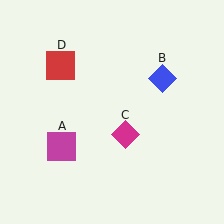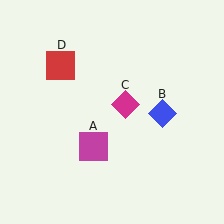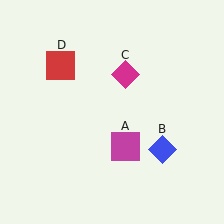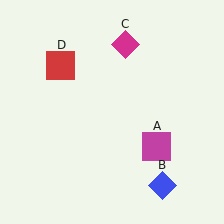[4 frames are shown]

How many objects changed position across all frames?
3 objects changed position: magenta square (object A), blue diamond (object B), magenta diamond (object C).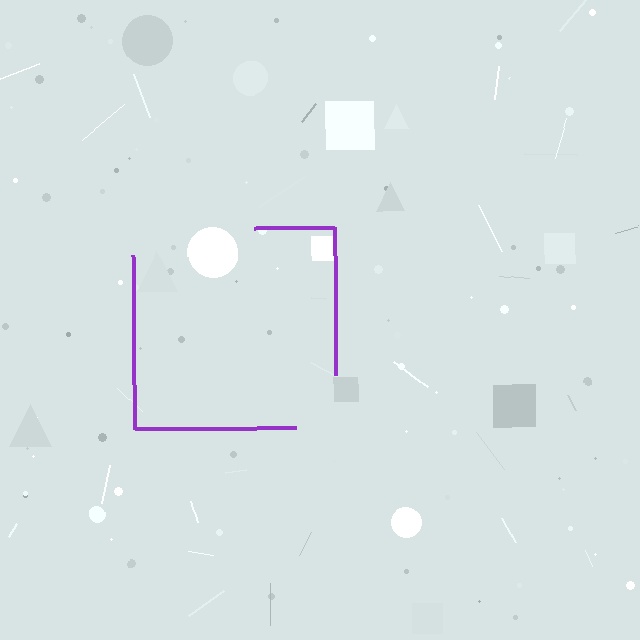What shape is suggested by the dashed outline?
The dashed outline suggests a square.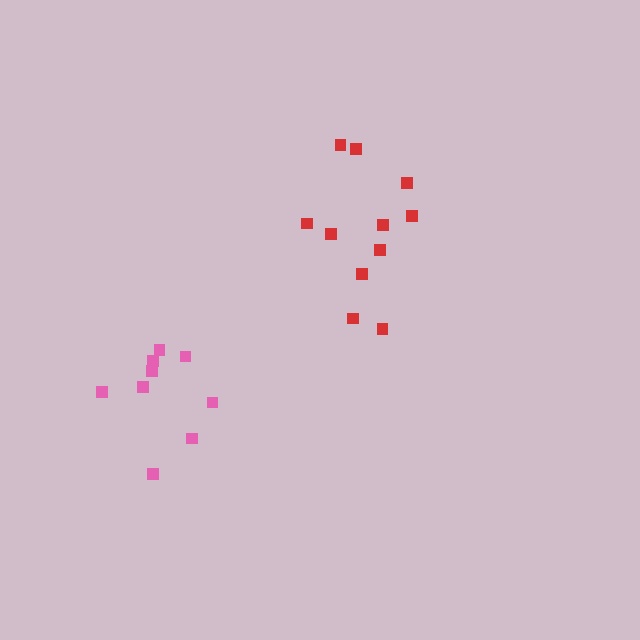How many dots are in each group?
Group 1: 11 dots, Group 2: 9 dots (20 total).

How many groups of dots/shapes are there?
There are 2 groups.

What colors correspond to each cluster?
The clusters are colored: red, pink.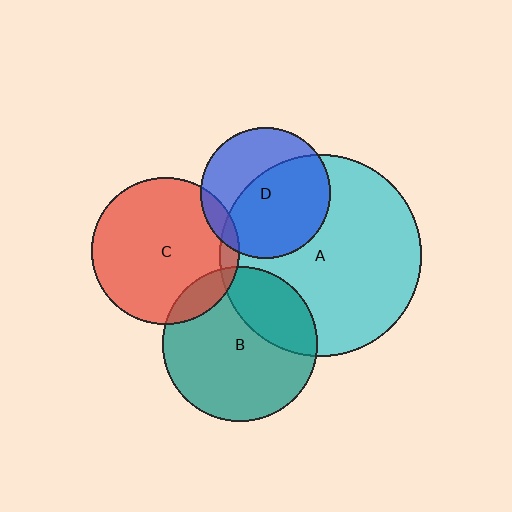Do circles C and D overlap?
Yes.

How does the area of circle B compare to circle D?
Approximately 1.4 times.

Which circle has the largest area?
Circle A (cyan).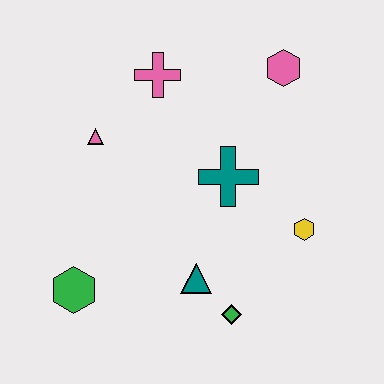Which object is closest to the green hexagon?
The teal triangle is closest to the green hexagon.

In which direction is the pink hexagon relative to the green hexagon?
The pink hexagon is above the green hexagon.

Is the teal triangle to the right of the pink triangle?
Yes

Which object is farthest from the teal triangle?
The pink hexagon is farthest from the teal triangle.